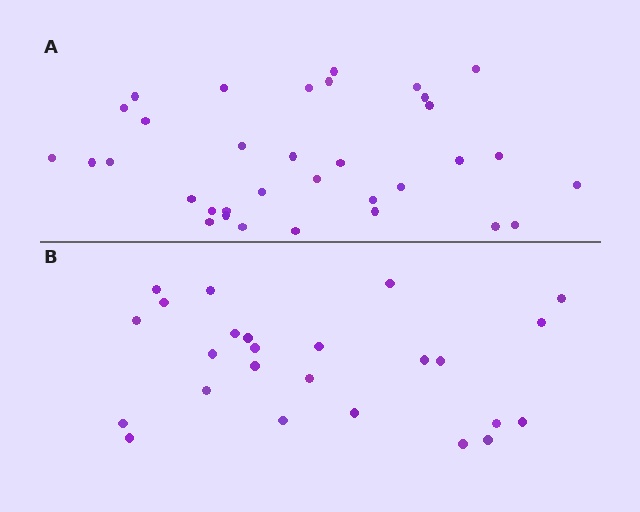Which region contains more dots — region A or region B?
Region A (the top region) has more dots.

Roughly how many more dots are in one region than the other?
Region A has roughly 8 or so more dots than region B.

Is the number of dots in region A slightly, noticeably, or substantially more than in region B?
Region A has noticeably more, but not dramatically so. The ratio is roughly 1.4 to 1.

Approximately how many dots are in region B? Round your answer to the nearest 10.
About 20 dots. (The exact count is 25, which rounds to 20.)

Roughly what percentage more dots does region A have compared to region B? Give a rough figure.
About 35% more.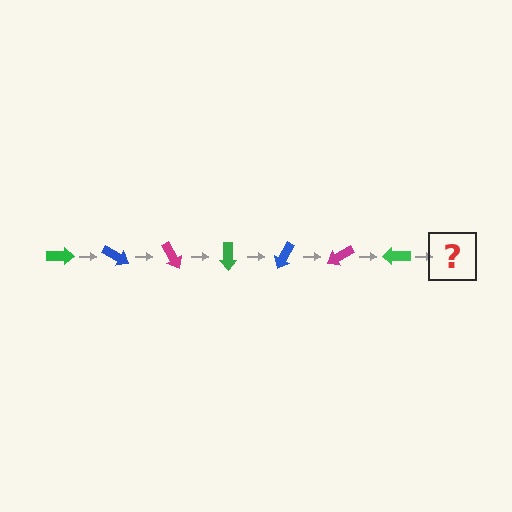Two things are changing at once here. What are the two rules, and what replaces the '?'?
The two rules are that it rotates 30 degrees each step and the color cycles through green, blue, and magenta. The '?' should be a blue arrow, rotated 210 degrees from the start.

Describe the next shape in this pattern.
It should be a blue arrow, rotated 210 degrees from the start.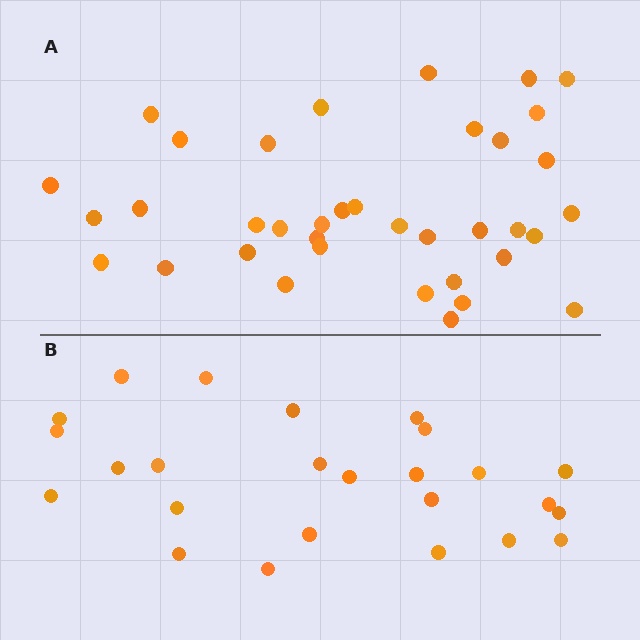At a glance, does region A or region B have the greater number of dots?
Region A (the top region) has more dots.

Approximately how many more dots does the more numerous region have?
Region A has roughly 12 or so more dots than region B.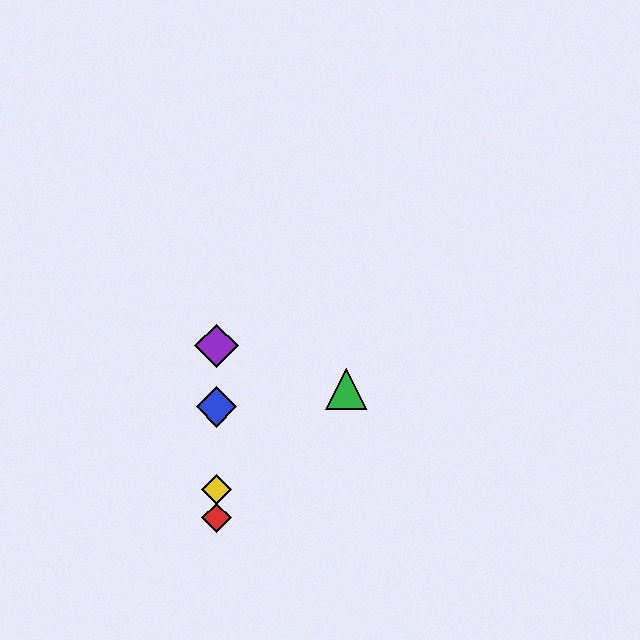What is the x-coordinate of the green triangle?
The green triangle is at x≈346.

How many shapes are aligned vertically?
4 shapes (the red diamond, the blue diamond, the yellow diamond, the purple diamond) are aligned vertically.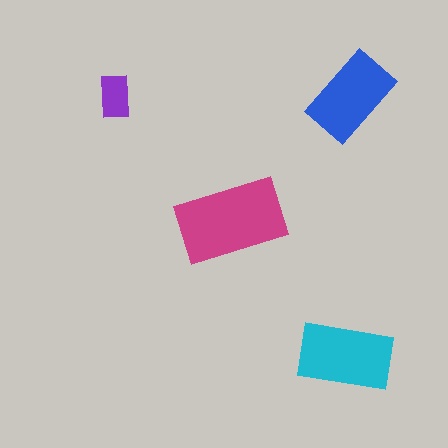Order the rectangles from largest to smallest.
the magenta one, the cyan one, the blue one, the purple one.